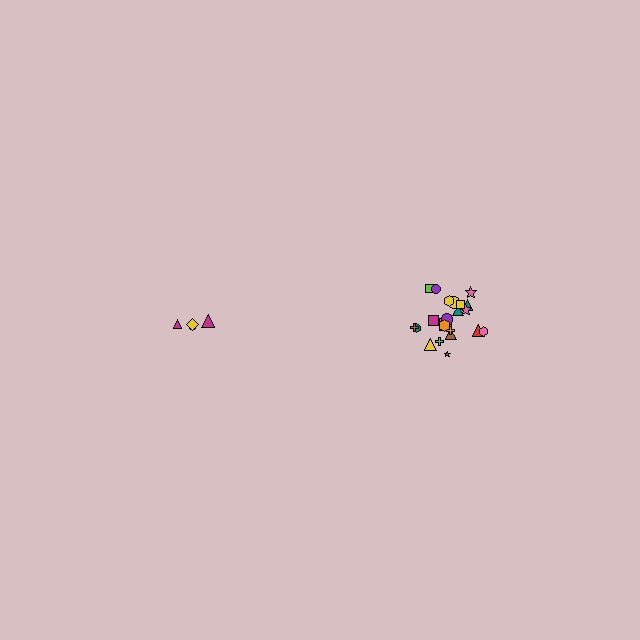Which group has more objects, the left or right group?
The right group.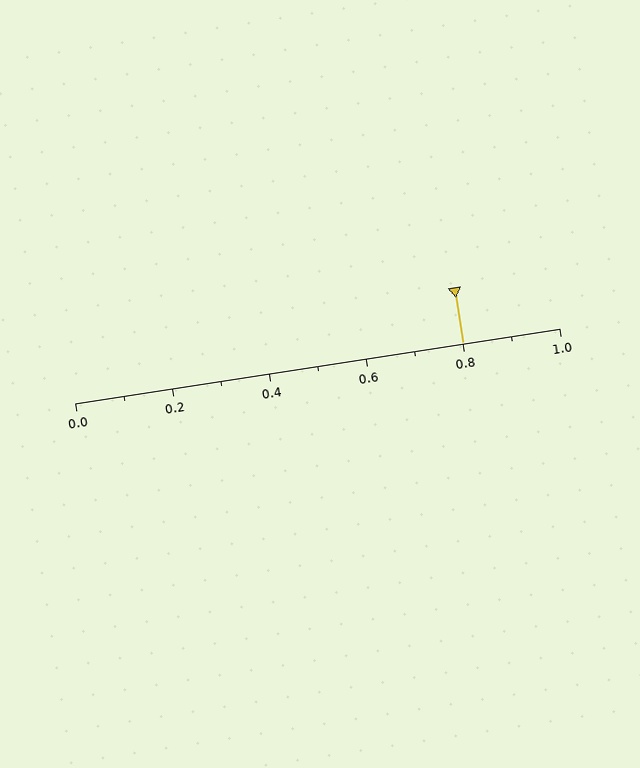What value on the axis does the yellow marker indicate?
The marker indicates approximately 0.8.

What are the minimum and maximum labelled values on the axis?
The axis runs from 0.0 to 1.0.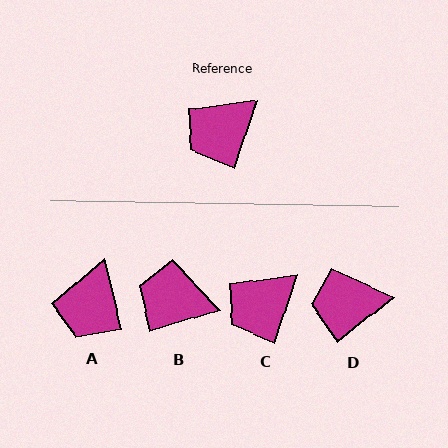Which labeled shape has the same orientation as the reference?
C.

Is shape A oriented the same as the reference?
No, it is off by about 32 degrees.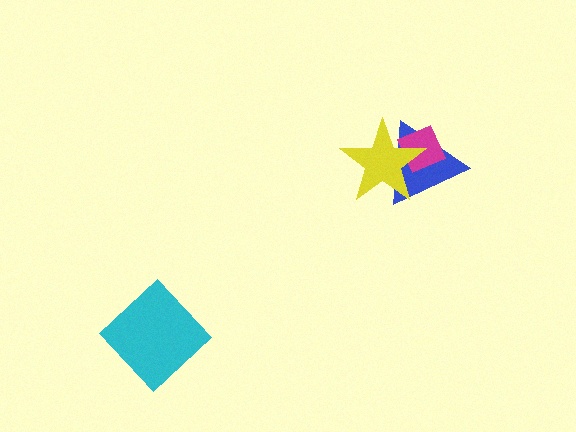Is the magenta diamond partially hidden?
Yes, it is partially covered by another shape.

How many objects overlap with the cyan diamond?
0 objects overlap with the cyan diamond.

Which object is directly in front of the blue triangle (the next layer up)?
The magenta diamond is directly in front of the blue triangle.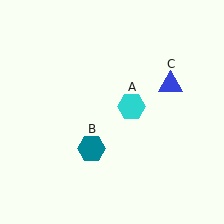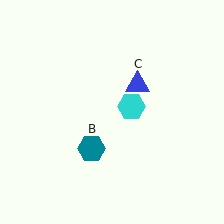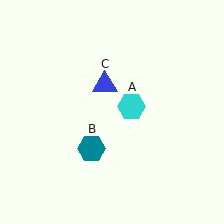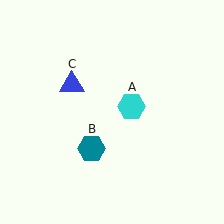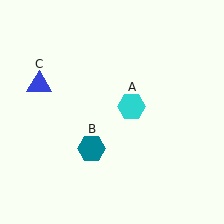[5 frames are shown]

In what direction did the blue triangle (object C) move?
The blue triangle (object C) moved left.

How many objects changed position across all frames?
1 object changed position: blue triangle (object C).